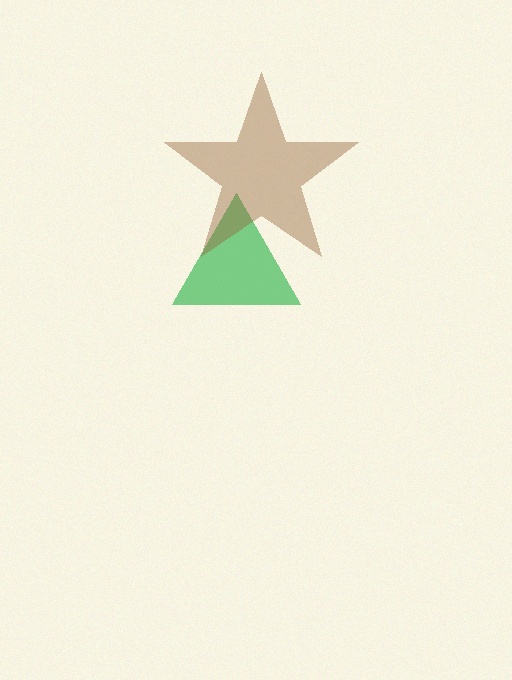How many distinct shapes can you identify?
There are 2 distinct shapes: a green triangle, a brown star.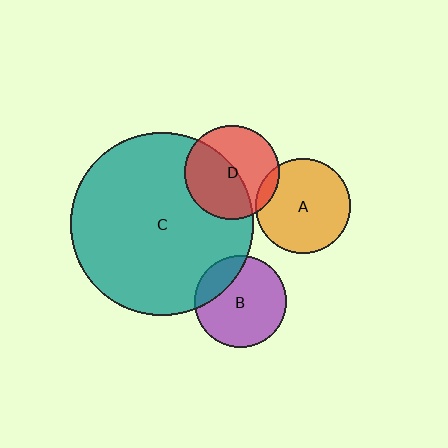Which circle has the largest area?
Circle C (teal).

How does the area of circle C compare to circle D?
Approximately 3.7 times.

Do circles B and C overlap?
Yes.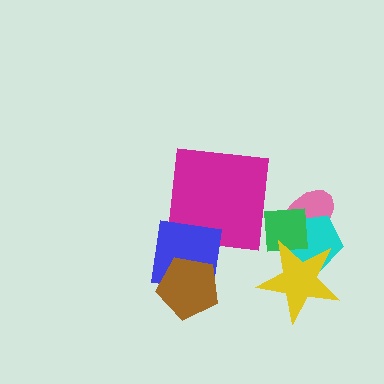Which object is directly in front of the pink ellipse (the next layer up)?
The cyan pentagon is directly in front of the pink ellipse.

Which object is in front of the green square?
The yellow star is in front of the green square.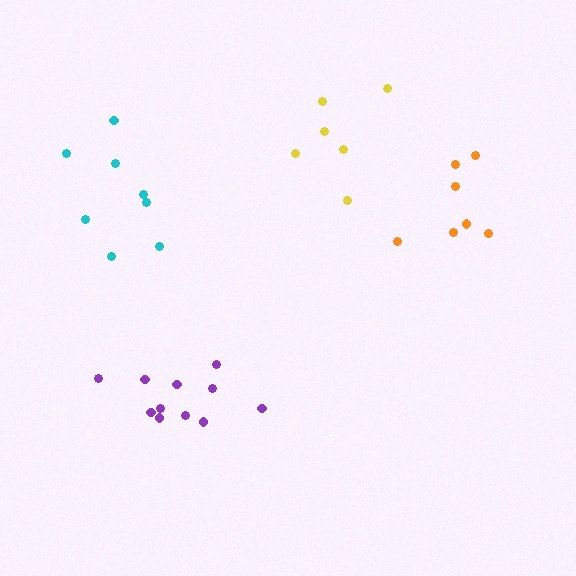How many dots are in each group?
Group 1: 6 dots, Group 2: 11 dots, Group 3: 7 dots, Group 4: 8 dots (32 total).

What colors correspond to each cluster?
The clusters are colored: yellow, purple, orange, cyan.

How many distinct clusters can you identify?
There are 4 distinct clusters.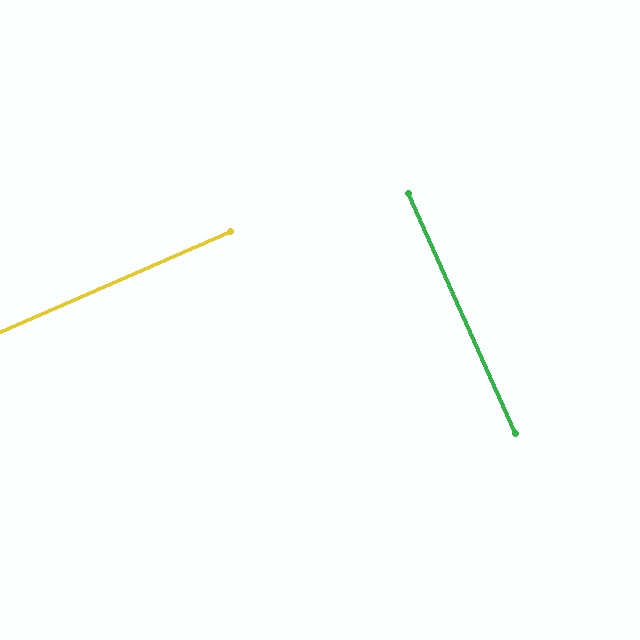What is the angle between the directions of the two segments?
Approximately 89 degrees.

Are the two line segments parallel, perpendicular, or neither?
Perpendicular — they meet at approximately 89°.